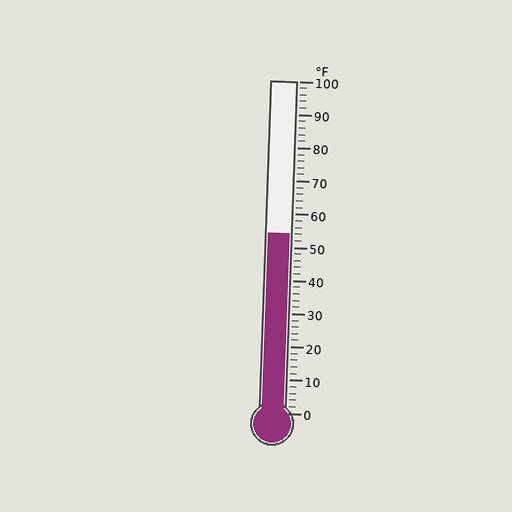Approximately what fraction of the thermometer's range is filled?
The thermometer is filled to approximately 55% of its range.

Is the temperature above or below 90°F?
The temperature is below 90°F.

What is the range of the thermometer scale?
The thermometer scale ranges from 0°F to 100°F.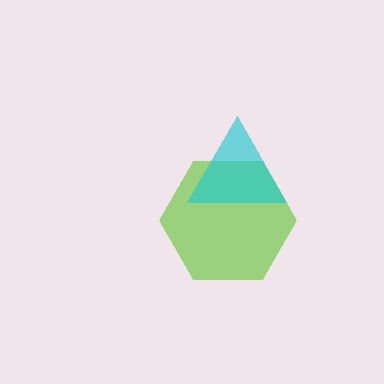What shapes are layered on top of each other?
The layered shapes are: a lime hexagon, a cyan triangle.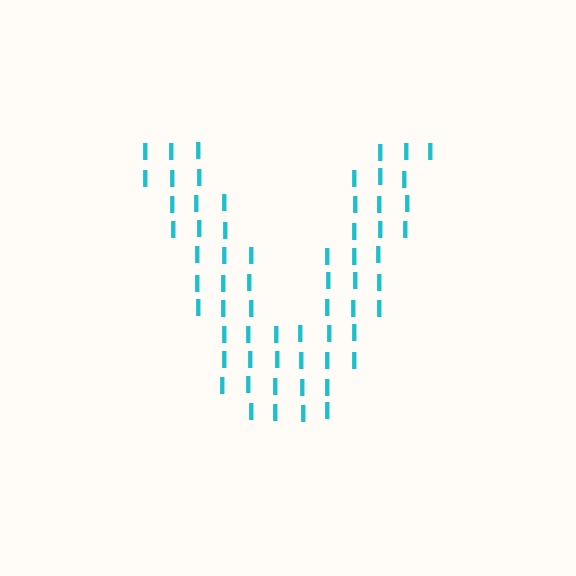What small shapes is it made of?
It is made of small letter I's.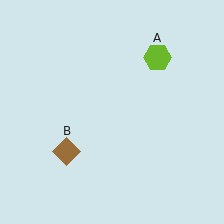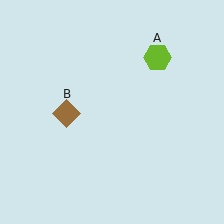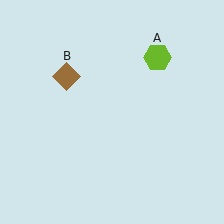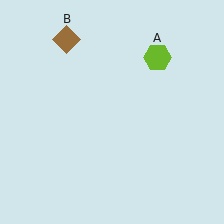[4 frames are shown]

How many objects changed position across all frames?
1 object changed position: brown diamond (object B).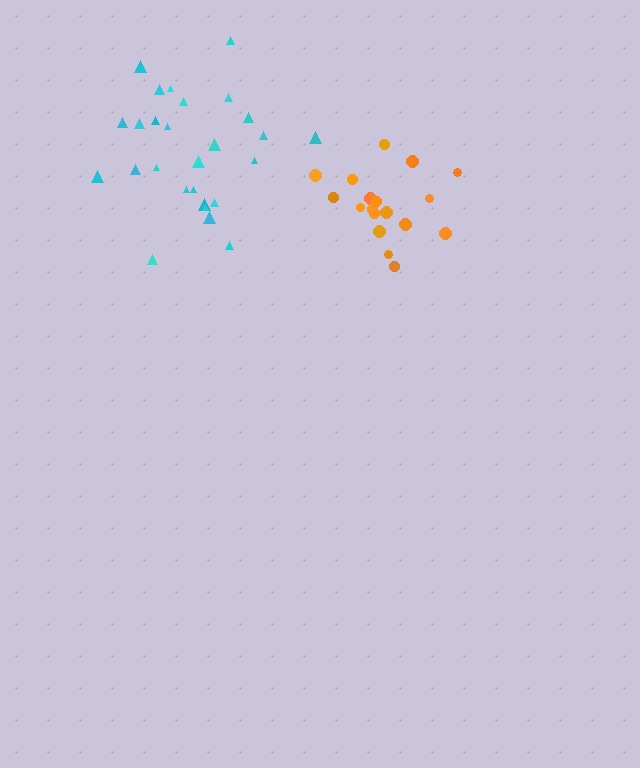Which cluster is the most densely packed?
Orange.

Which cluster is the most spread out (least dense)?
Cyan.